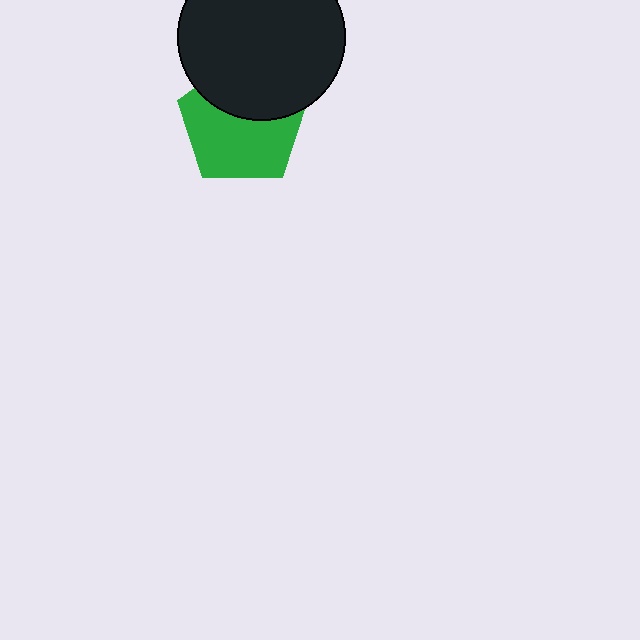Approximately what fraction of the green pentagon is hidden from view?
Roughly 39% of the green pentagon is hidden behind the black circle.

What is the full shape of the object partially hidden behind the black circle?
The partially hidden object is a green pentagon.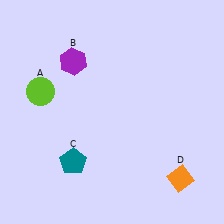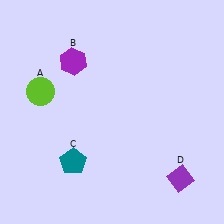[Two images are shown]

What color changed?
The diamond (D) changed from orange in Image 1 to purple in Image 2.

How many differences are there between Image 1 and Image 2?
There is 1 difference between the two images.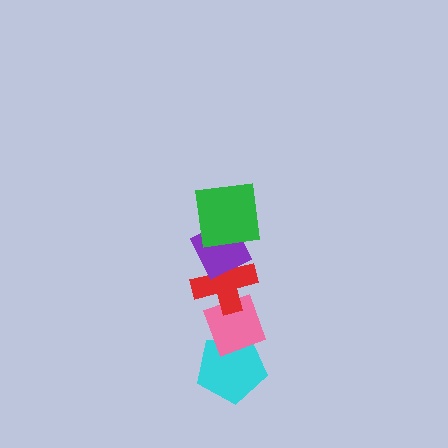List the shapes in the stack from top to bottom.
From top to bottom: the green square, the purple diamond, the red cross, the pink diamond, the cyan pentagon.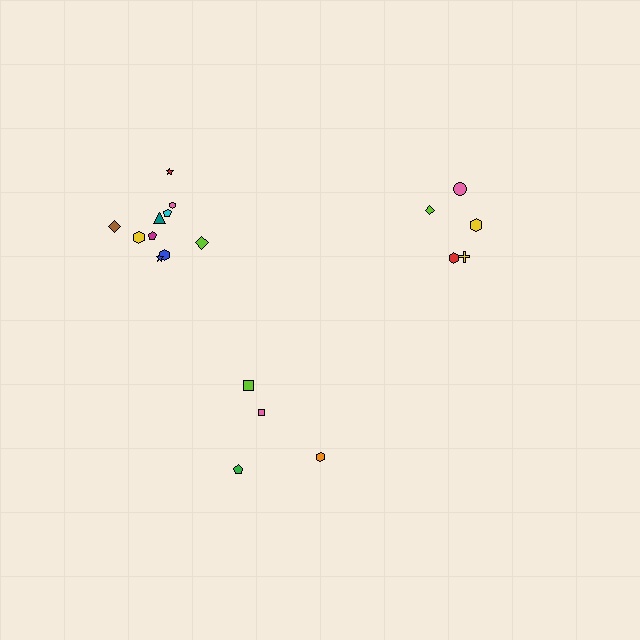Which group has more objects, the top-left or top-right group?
The top-left group.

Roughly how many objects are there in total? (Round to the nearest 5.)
Roughly 20 objects in total.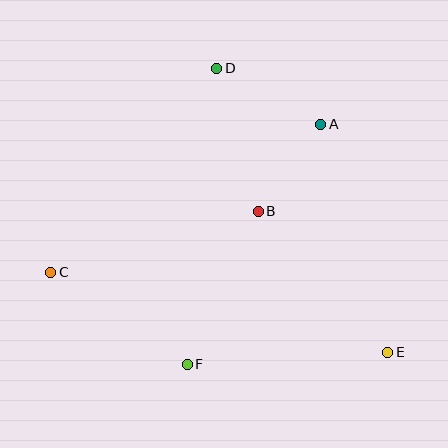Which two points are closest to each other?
Points A and B are closest to each other.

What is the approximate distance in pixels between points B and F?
The distance between B and F is approximately 169 pixels.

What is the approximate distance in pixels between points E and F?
The distance between E and F is approximately 201 pixels.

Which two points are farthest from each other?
Points C and E are farthest from each other.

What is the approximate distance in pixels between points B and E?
The distance between B and E is approximately 191 pixels.